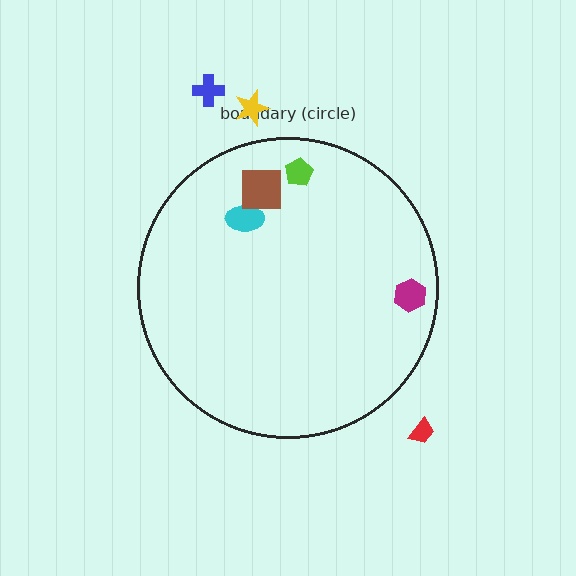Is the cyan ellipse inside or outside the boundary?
Inside.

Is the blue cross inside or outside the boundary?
Outside.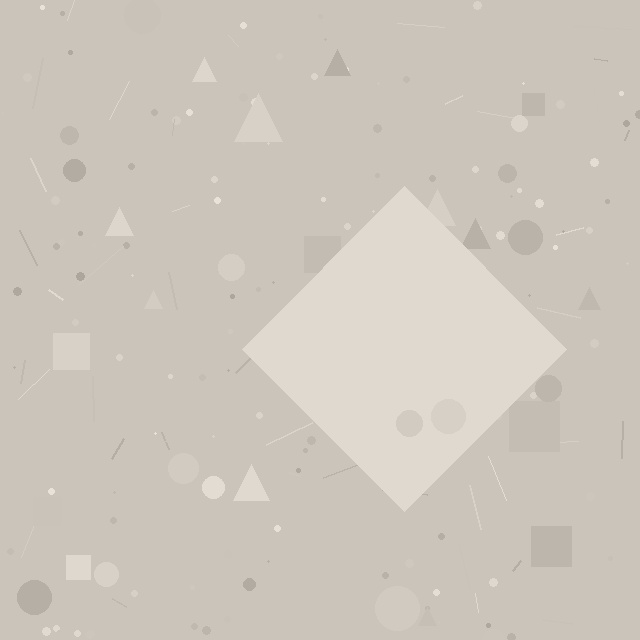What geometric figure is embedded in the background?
A diamond is embedded in the background.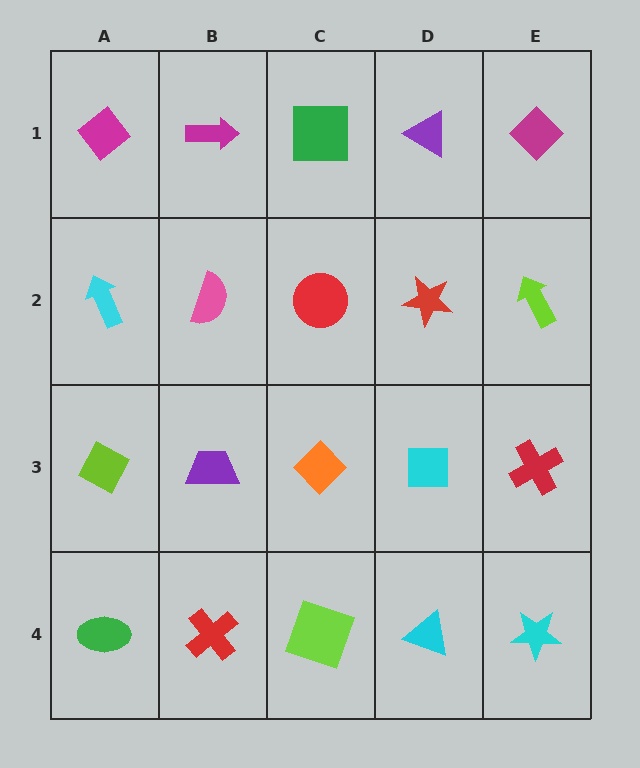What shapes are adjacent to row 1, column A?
A cyan arrow (row 2, column A), a magenta arrow (row 1, column B).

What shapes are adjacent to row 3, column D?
A red star (row 2, column D), a cyan triangle (row 4, column D), an orange diamond (row 3, column C), a red cross (row 3, column E).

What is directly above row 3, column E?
A lime arrow.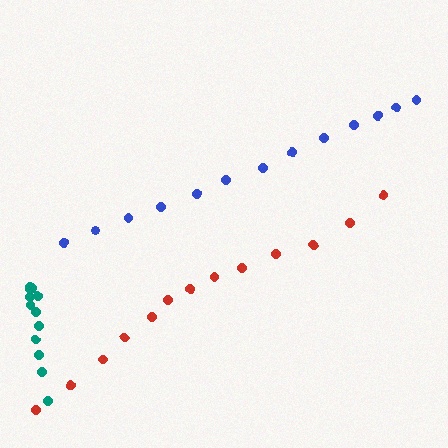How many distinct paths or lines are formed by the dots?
There are 3 distinct paths.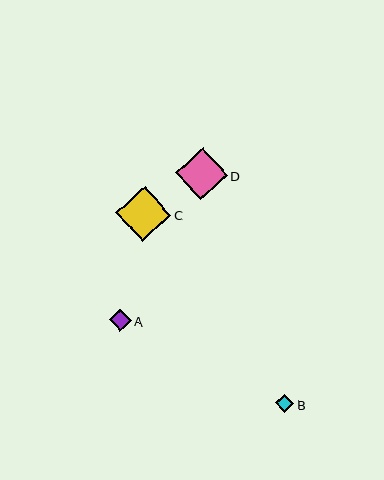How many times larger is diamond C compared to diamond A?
Diamond C is approximately 2.5 times the size of diamond A.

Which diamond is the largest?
Diamond C is the largest with a size of approximately 55 pixels.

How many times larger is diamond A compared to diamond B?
Diamond A is approximately 1.2 times the size of diamond B.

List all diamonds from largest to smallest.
From largest to smallest: C, D, A, B.